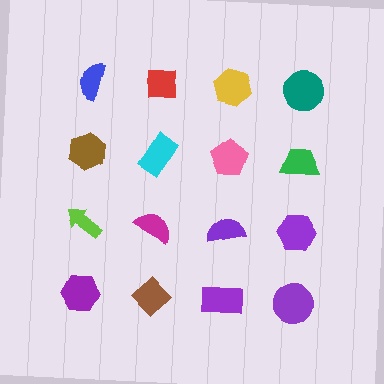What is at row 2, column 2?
A cyan rectangle.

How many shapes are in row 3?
4 shapes.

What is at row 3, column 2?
A magenta semicircle.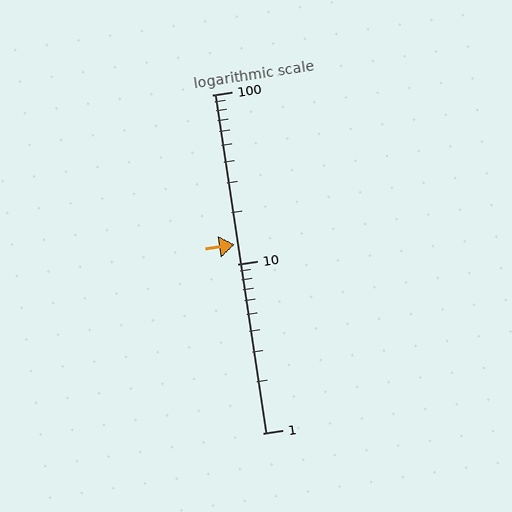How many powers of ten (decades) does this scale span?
The scale spans 2 decades, from 1 to 100.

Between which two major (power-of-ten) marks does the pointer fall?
The pointer is between 10 and 100.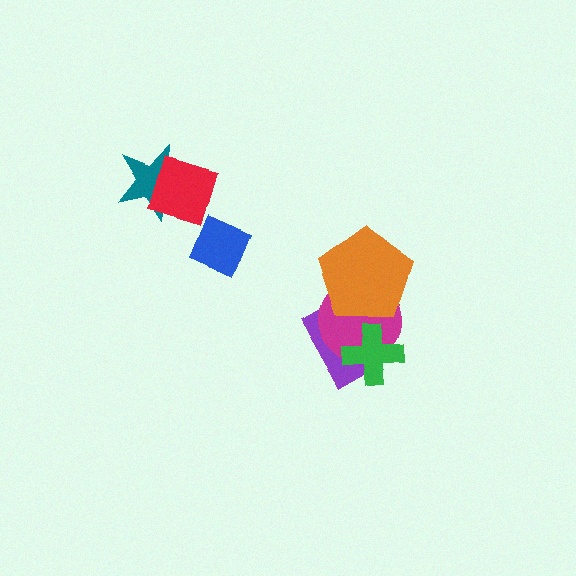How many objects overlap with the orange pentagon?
2 objects overlap with the orange pentagon.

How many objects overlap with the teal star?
1 object overlaps with the teal star.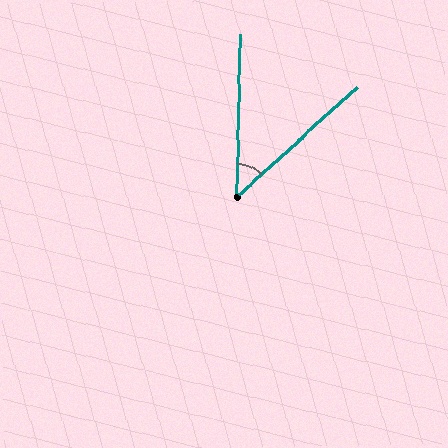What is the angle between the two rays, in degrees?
Approximately 46 degrees.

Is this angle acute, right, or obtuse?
It is acute.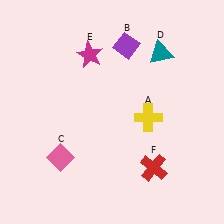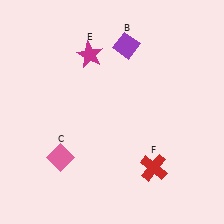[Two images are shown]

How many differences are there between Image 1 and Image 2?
There are 2 differences between the two images.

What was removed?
The yellow cross (A), the teal triangle (D) were removed in Image 2.